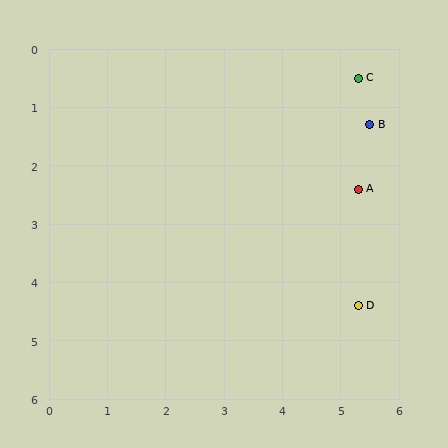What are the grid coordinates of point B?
Point B is at approximately (5.5, 1.3).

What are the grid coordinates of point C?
Point C is at approximately (5.3, 0.5).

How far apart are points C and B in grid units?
Points C and B are about 0.8 grid units apart.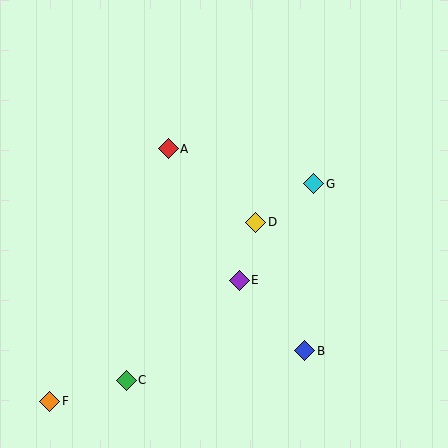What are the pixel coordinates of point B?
Point B is at (305, 351).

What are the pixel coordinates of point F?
Point F is at (50, 401).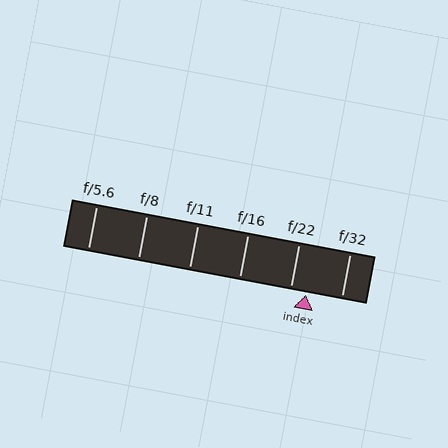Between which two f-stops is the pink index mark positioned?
The index mark is between f/22 and f/32.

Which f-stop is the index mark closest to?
The index mark is closest to f/22.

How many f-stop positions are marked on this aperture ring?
There are 6 f-stop positions marked.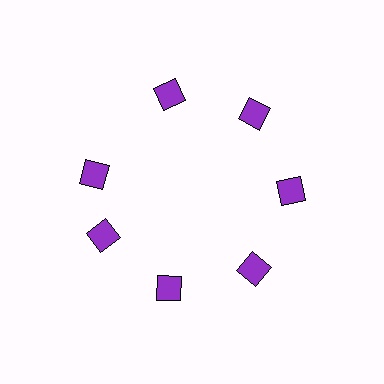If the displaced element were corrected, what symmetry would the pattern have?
It would have 7-fold rotational symmetry — the pattern would map onto itself every 51 degrees.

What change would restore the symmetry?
The symmetry would be restored by rotating it back into even spacing with its neighbors so that all 7 diamonds sit at equal angles and equal distance from the center.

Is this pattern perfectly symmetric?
No. The 7 purple diamonds are arranged in a ring, but one element near the 10 o'clock position is rotated out of alignment along the ring, breaking the 7-fold rotational symmetry.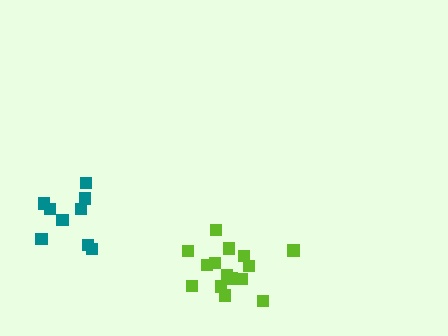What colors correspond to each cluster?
The clusters are colored: teal, lime.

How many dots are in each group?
Group 1: 9 dots, Group 2: 15 dots (24 total).